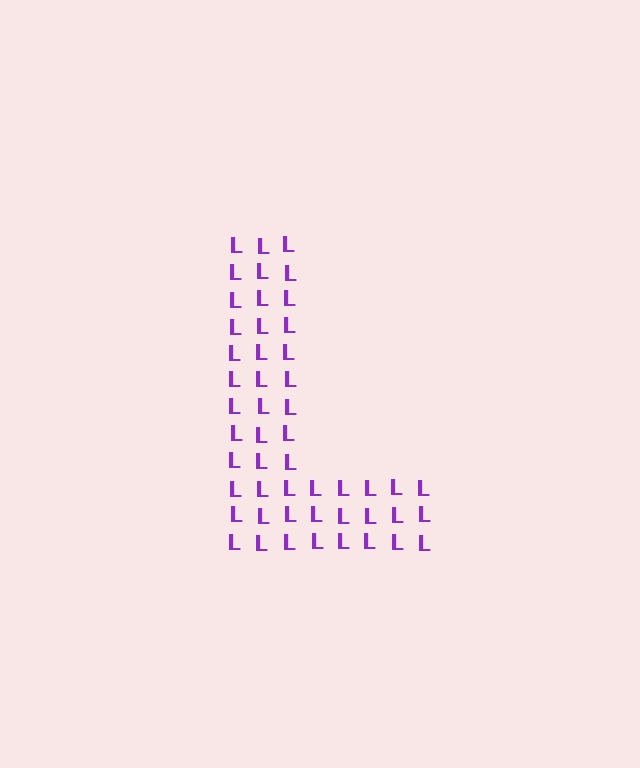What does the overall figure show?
The overall figure shows the letter L.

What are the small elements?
The small elements are letter L's.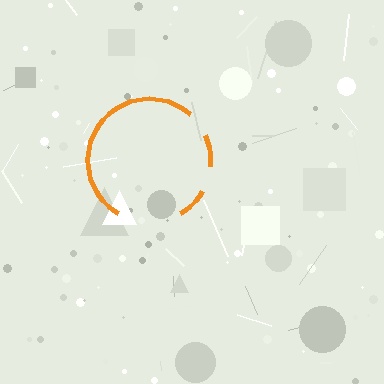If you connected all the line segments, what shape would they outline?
They would outline a circle.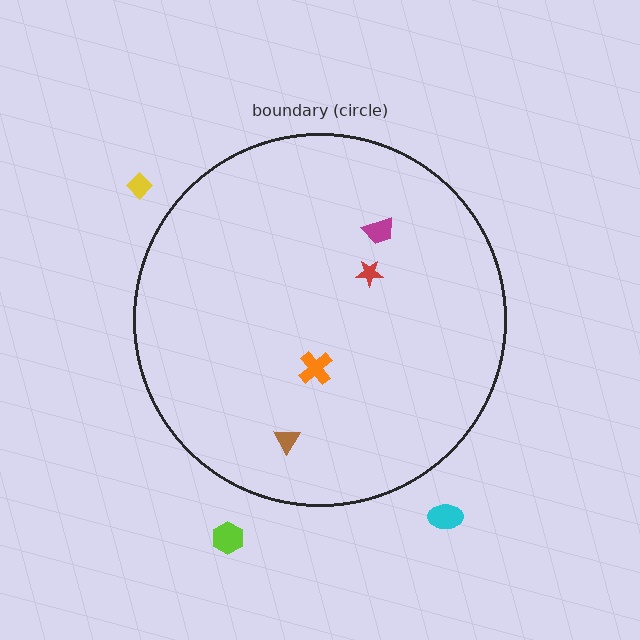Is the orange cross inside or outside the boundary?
Inside.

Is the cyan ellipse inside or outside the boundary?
Outside.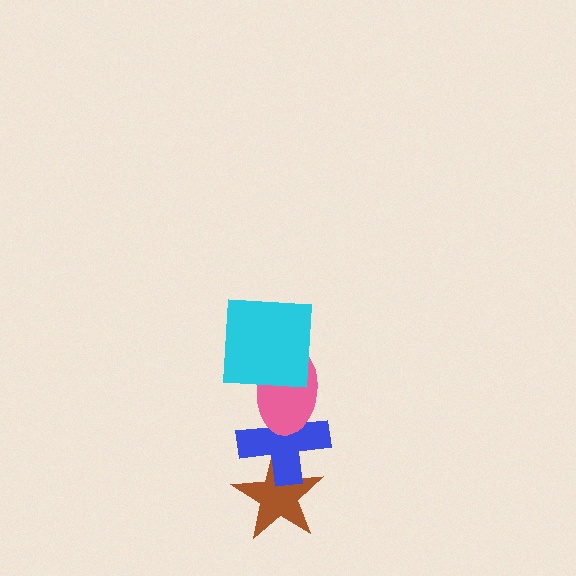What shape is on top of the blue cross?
The pink ellipse is on top of the blue cross.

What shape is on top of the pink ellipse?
The cyan square is on top of the pink ellipse.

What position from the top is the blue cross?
The blue cross is 3rd from the top.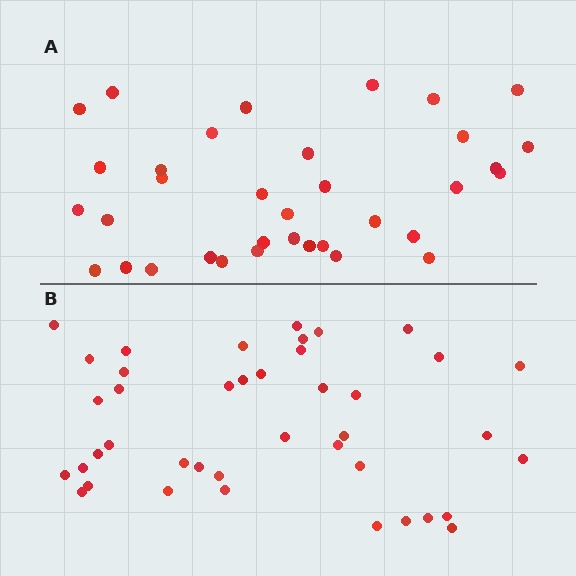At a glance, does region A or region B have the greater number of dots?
Region B (the bottom region) has more dots.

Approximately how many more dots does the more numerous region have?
Region B has about 6 more dots than region A.